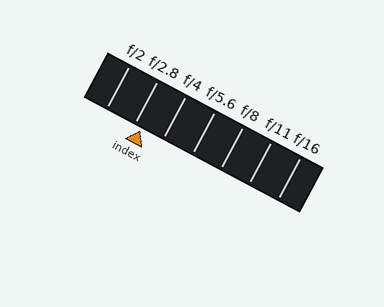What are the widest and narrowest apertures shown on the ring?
The widest aperture shown is f/2 and the narrowest is f/16.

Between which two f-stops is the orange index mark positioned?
The index mark is between f/2.8 and f/4.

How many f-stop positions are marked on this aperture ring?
There are 7 f-stop positions marked.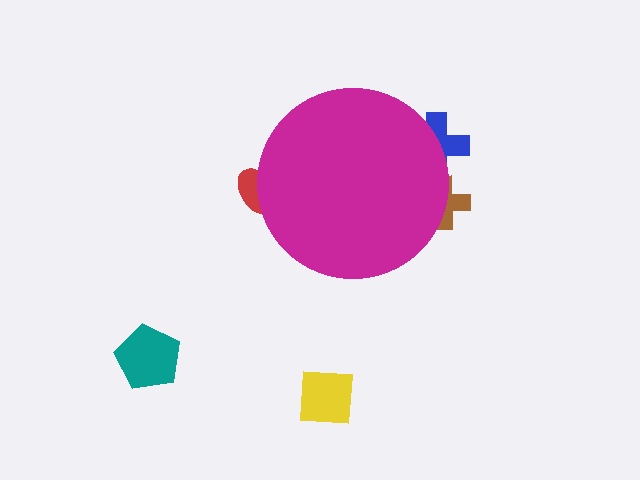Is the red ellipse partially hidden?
Yes, the red ellipse is partially hidden behind the magenta circle.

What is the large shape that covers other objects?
A magenta circle.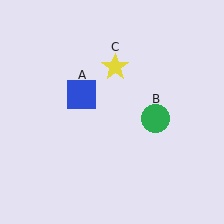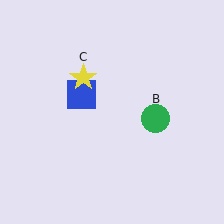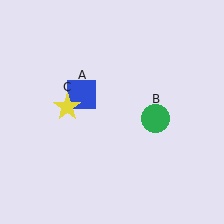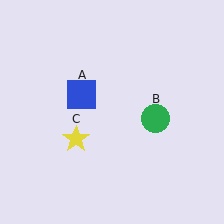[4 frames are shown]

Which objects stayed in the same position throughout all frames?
Blue square (object A) and green circle (object B) remained stationary.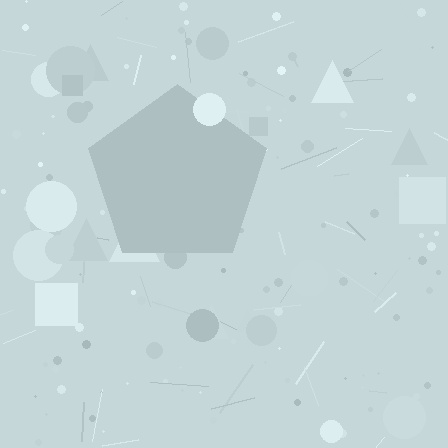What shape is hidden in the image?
A pentagon is hidden in the image.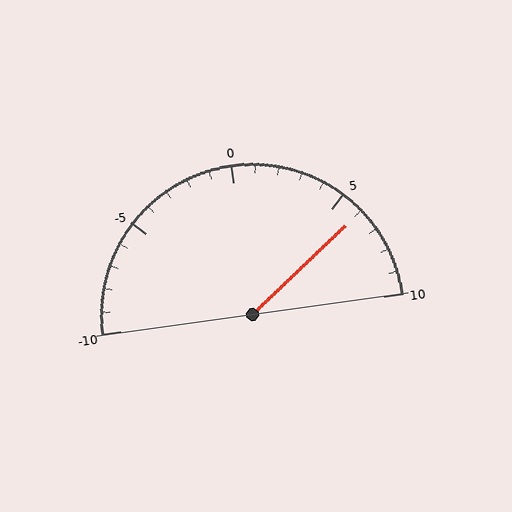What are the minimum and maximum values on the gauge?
The gauge ranges from -10 to 10.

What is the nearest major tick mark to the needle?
The nearest major tick mark is 5.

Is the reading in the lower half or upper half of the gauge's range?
The reading is in the upper half of the range (-10 to 10).